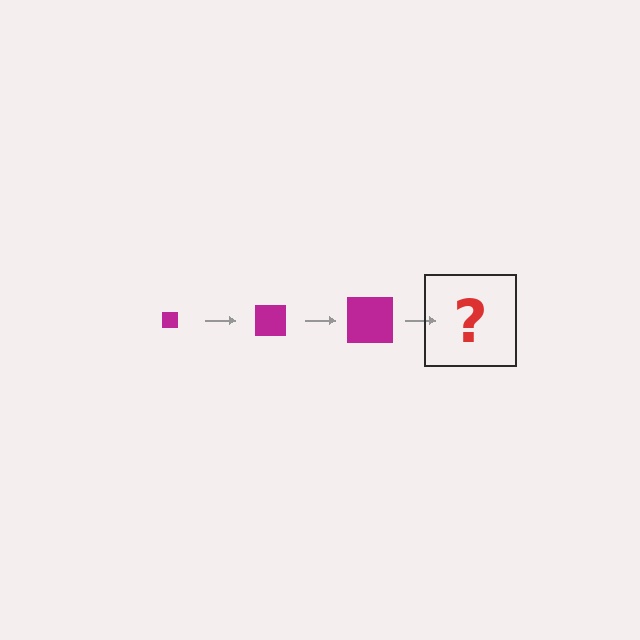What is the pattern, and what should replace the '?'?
The pattern is that the square gets progressively larger each step. The '?' should be a magenta square, larger than the previous one.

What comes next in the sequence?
The next element should be a magenta square, larger than the previous one.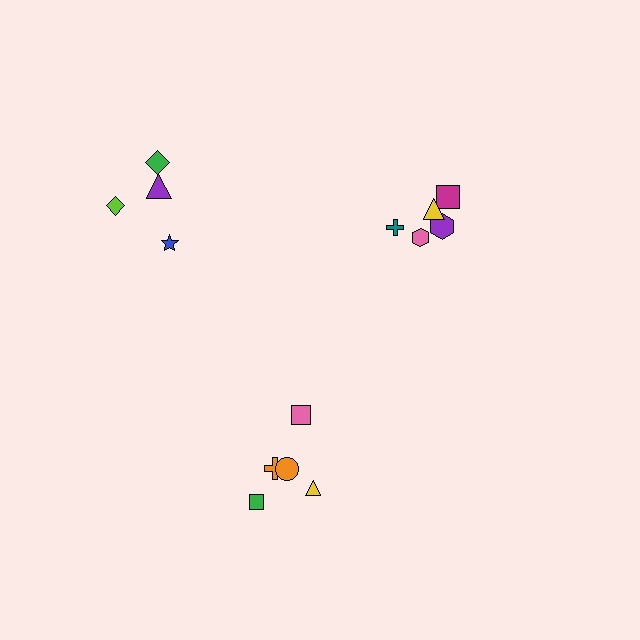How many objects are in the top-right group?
There are 6 objects.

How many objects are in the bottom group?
There are 5 objects.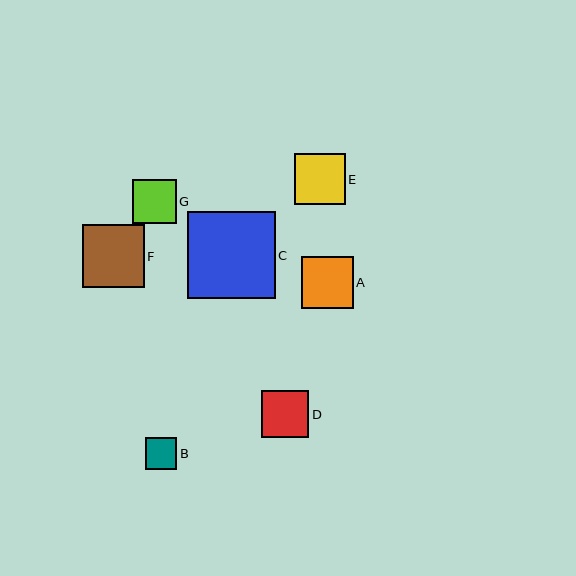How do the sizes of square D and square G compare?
Square D and square G are approximately the same size.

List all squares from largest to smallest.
From largest to smallest: C, F, A, E, D, G, B.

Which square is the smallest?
Square B is the smallest with a size of approximately 32 pixels.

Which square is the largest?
Square C is the largest with a size of approximately 88 pixels.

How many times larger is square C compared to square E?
Square C is approximately 1.7 times the size of square E.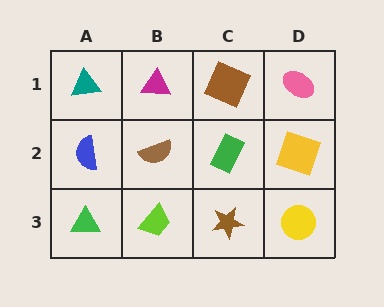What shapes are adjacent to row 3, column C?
A green rectangle (row 2, column C), a lime trapezoid (row 3, column B), a yellow circle (row 3, column D).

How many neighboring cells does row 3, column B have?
3.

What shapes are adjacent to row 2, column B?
A magenta triangle (row 1, column B), a lime trapezoid (row 3, column B), a blue semicircle (row 2, column A), a green rectangle (row 2, column C).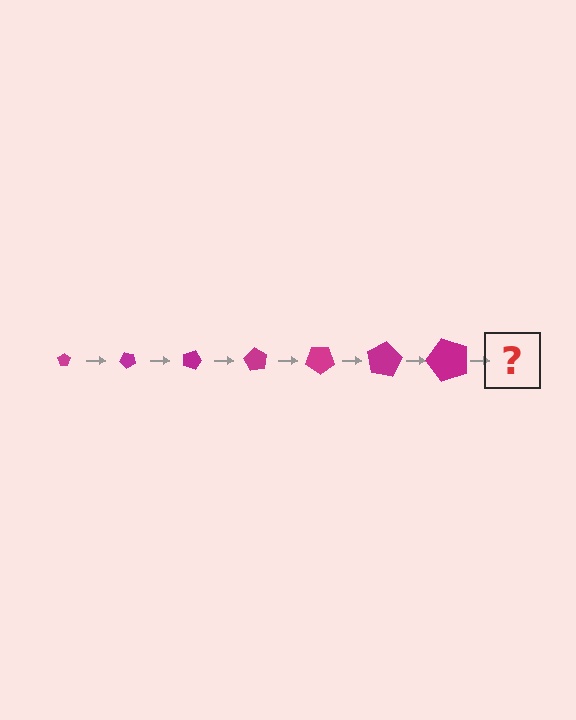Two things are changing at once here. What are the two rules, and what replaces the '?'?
The two rules are that the pentagon grows larger each step and it rotates 45 degrees each step. The '?' should be a pentagon, larger than the previous one and rotated 315 degrees from the start.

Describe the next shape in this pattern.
It should be a pentagon, larger than the previous one and rotated 315 degrees from the start.